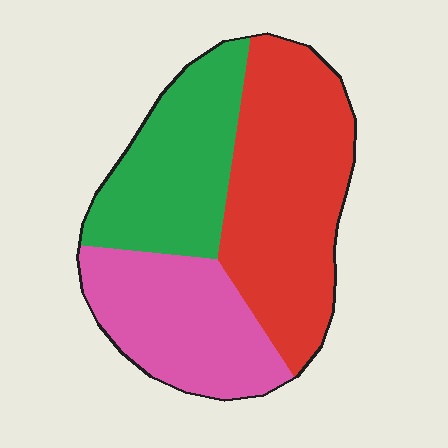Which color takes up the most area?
Red, at roughly 45%.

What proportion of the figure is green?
Green takes up about one quarter (1/4) of the figure.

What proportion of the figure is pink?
Pink takes up about one quarter (1/4) of the figure.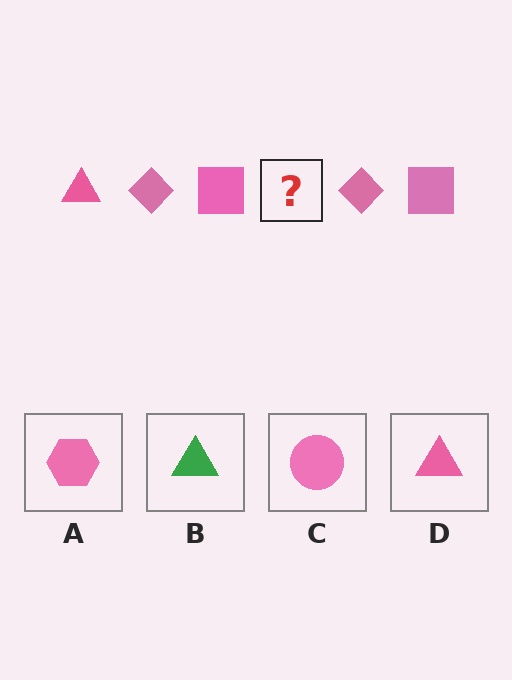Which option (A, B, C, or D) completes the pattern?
D.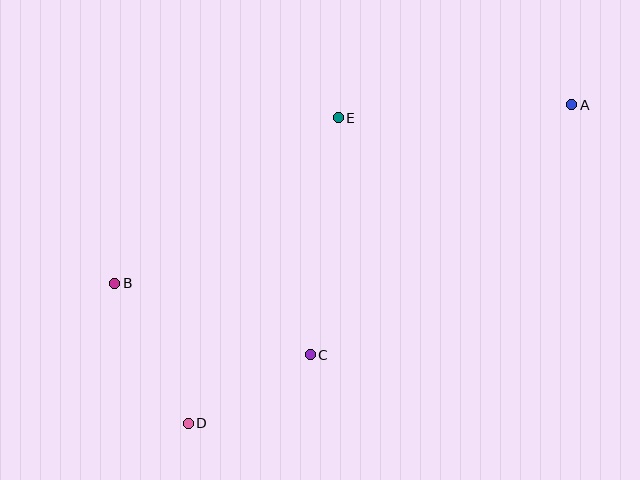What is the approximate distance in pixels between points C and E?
The distance between C and E is approximately 239 pixels.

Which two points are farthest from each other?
Points A and D are farthest from each other.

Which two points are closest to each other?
Points C and D are closest to each other.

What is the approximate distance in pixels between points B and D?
The distance between B and D is approximately 158 pixels.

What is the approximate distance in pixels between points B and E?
The distance between B and E is approximately 278 pixels.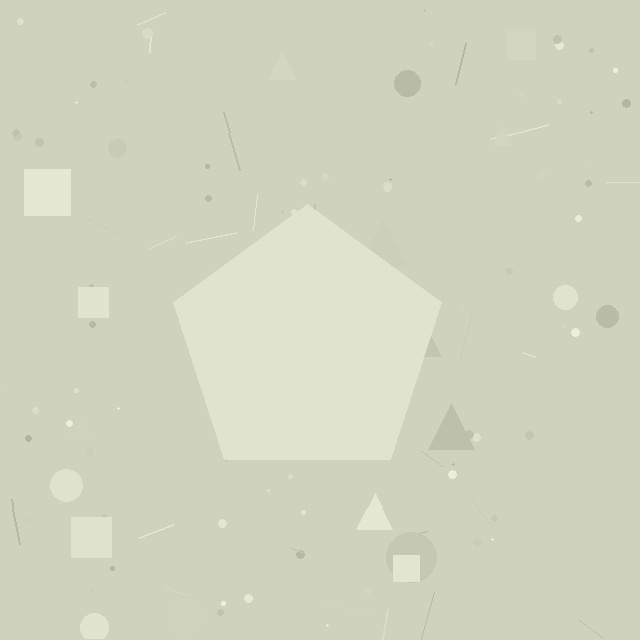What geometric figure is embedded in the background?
A pentagon is embedded in the background.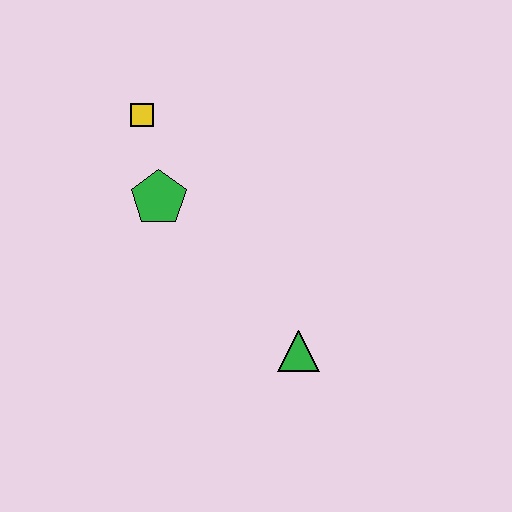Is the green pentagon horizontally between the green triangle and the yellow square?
Yes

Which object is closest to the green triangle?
The green pentagon is closest to the green triangle.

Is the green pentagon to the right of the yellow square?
Yes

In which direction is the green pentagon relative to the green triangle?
The green pentagon is above the green triangle.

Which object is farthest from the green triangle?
The yellow square is farthest from the green triangle.